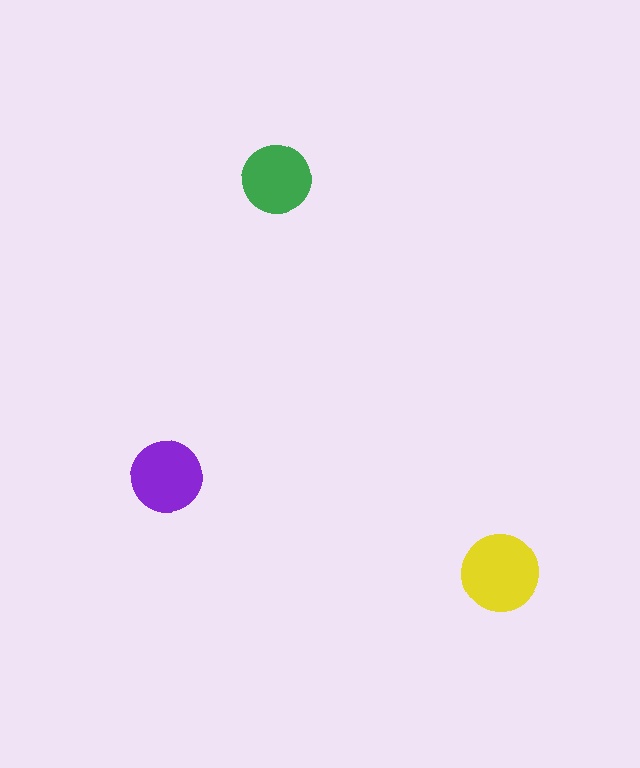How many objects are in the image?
There are 3 objects in the image.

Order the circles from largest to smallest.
the yellow one, the purple one, the green one.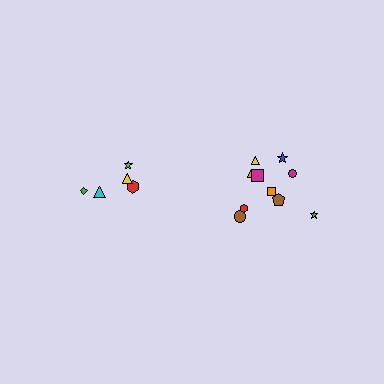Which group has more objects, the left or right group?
The right group.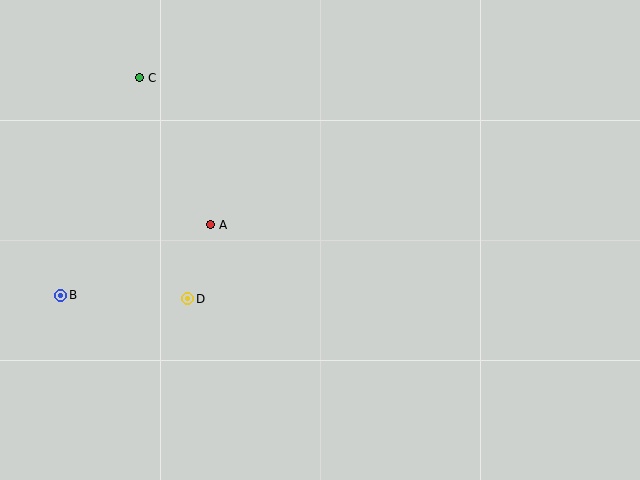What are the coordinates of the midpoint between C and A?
The midpoint between C and A is at (175, 151).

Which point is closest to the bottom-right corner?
Point D is closest to the bottom-right corner.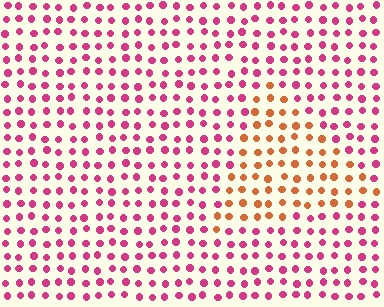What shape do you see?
I see a triangle.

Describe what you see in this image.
The image is filled with small magenta elements in a uniform arrangement. A triangle-shaped region is visible where the elements are tinted to a slightly different hue, forming a subtle color boundary.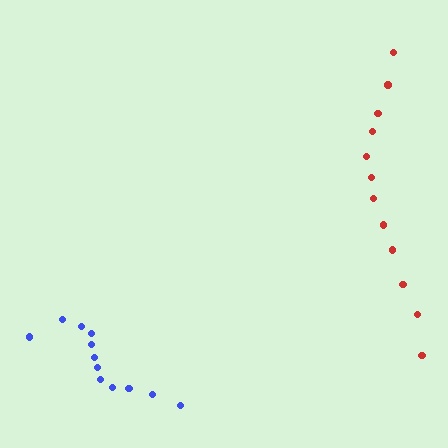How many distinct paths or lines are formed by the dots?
There are 2 distinct paths.